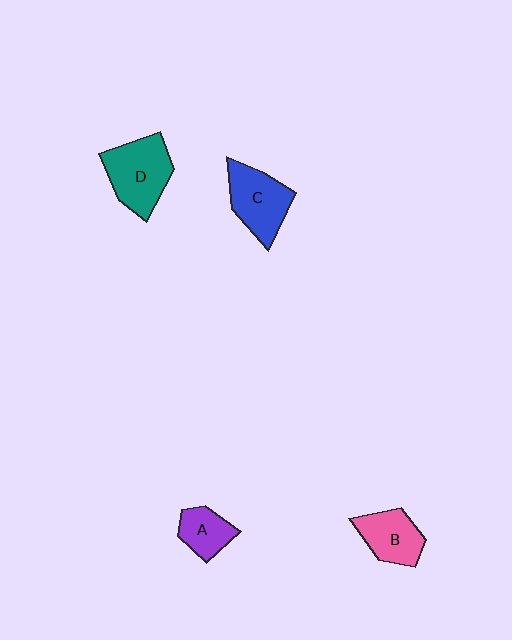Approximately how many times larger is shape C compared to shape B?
Approximately 1.3 times.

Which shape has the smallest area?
Shape A (purple).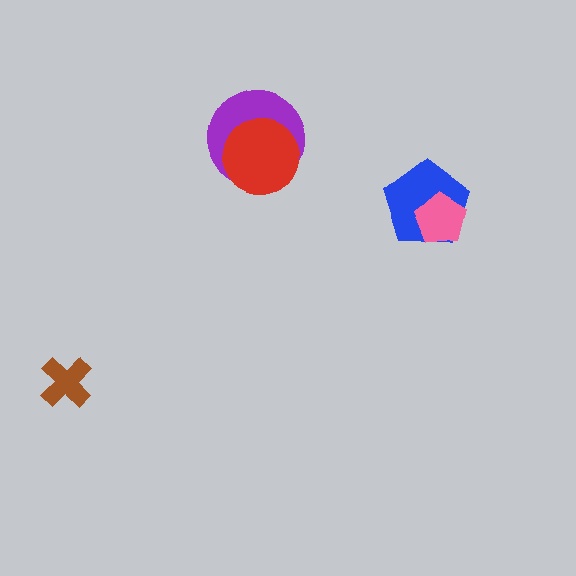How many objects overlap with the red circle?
1 object overlaps with the red circle.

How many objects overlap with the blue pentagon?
1 object overlaps with the blue pentagon.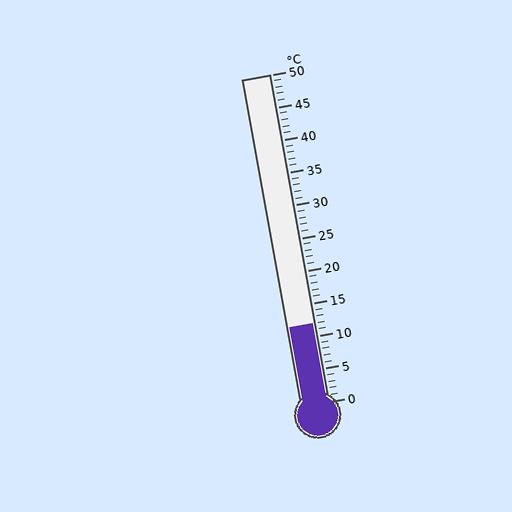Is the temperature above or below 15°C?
The temperature is below 15°C.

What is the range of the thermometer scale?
The thermometer scale ranges from 0°C to 50°C.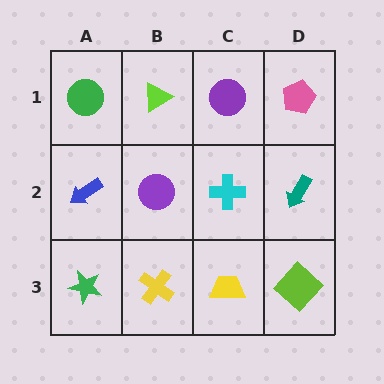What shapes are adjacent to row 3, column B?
A purple circle (row 2, column B), a green star (row 3, column A), a yellow trapezoid (row 3, column C).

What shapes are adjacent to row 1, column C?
A cyan cross (row 2, column C), a lime triangle (row 1, column B), a pink pentagon (row 1, column D).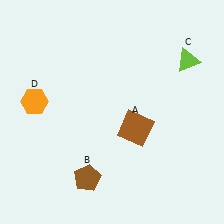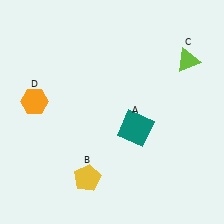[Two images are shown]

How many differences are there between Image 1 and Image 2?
There are 2 differences between the two images.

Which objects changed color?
A changed from brown to teal. B changed from brown to yellow.